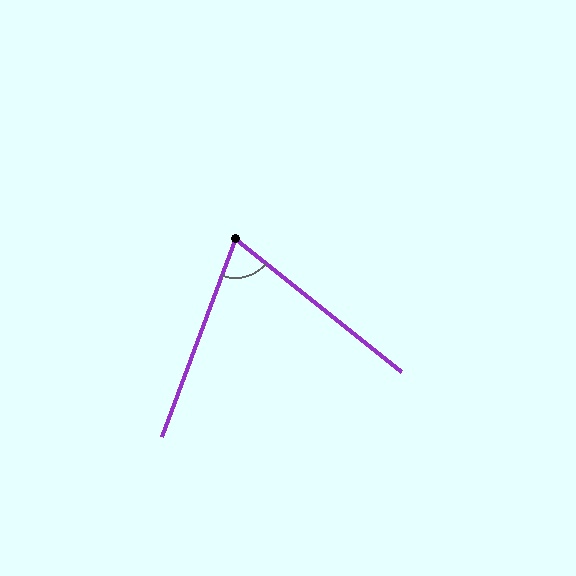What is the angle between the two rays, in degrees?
Approximately 72 degrees.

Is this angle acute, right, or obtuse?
It is acute.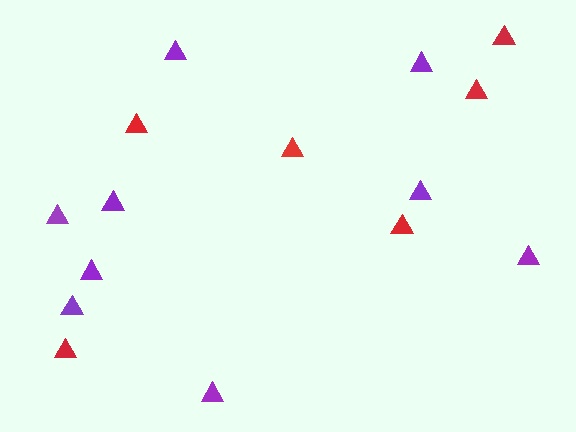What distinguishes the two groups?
There are 2 groups: one group of red triangles (6) and one group of purple triangles (9).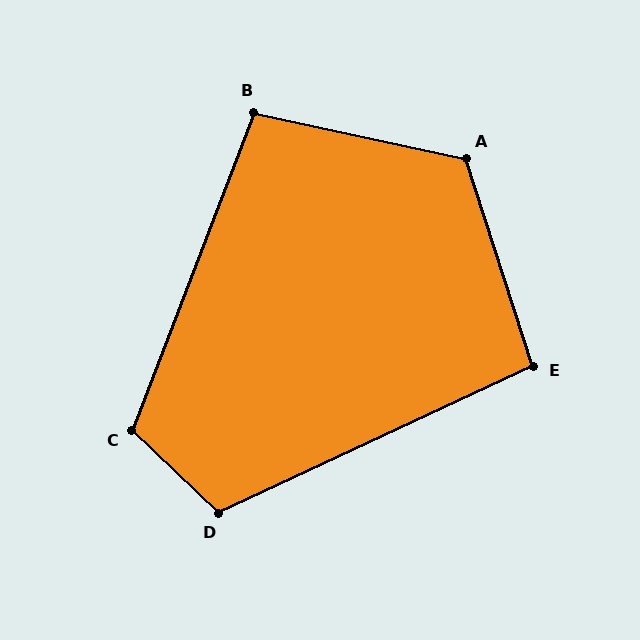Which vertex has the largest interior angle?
A, at approximately 120 degrees.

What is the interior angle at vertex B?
Approximately 99 degrees (obtuse).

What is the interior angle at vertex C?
Approximately 113 degrees (obtuse).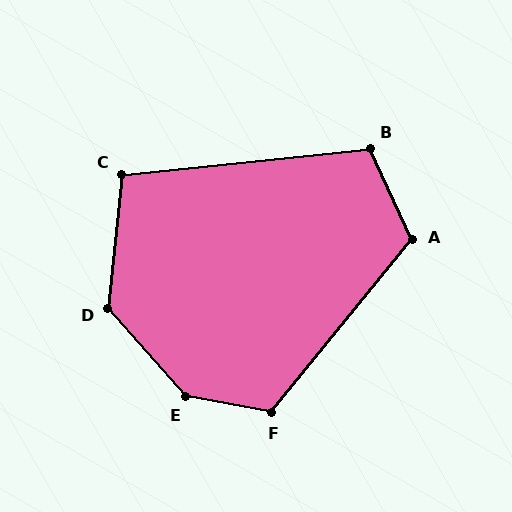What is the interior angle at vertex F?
Approximately 119 degrees (obtuse).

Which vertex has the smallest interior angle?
C, at approximately 102 degrees.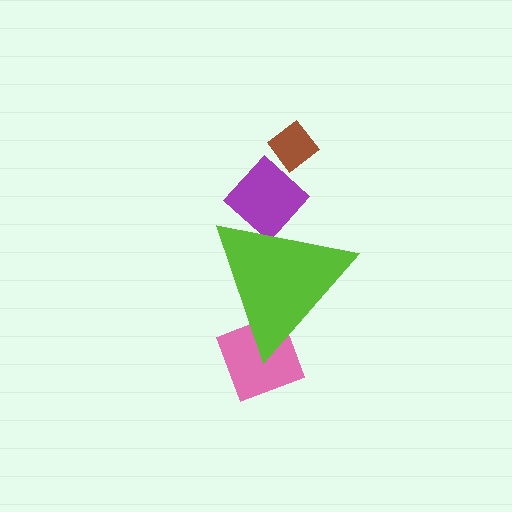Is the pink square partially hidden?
Yes, the pink square is partially hidden behind the lime triangle.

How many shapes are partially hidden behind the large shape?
2 shapes are partially hidden.